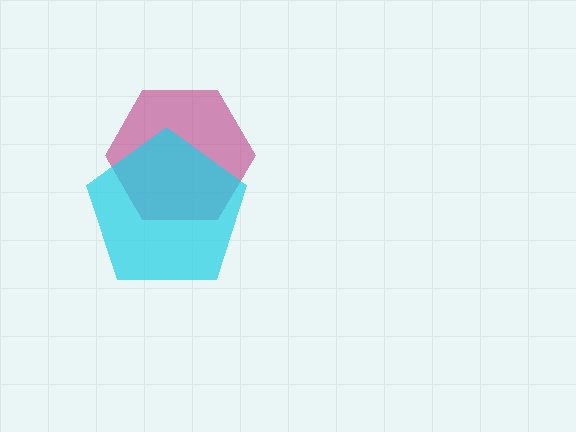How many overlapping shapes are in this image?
There are 2 overlapping shapes in the image.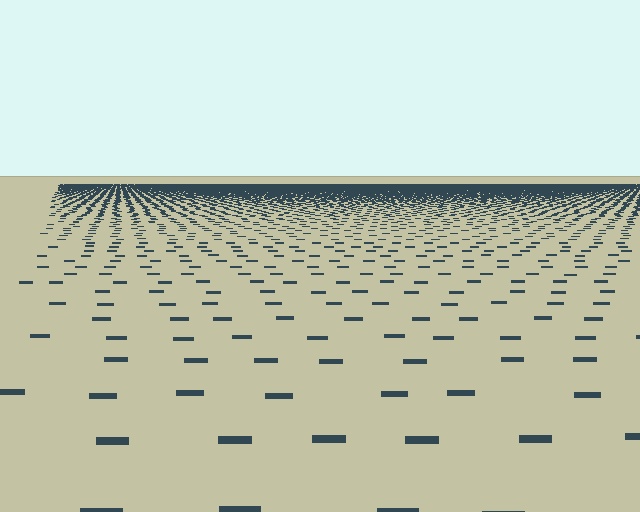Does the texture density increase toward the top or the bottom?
Density increases toward the top.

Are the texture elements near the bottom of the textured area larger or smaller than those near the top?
Larger. Near the bottom, elements are closer to the viewer and appear at a bigger on-screen size.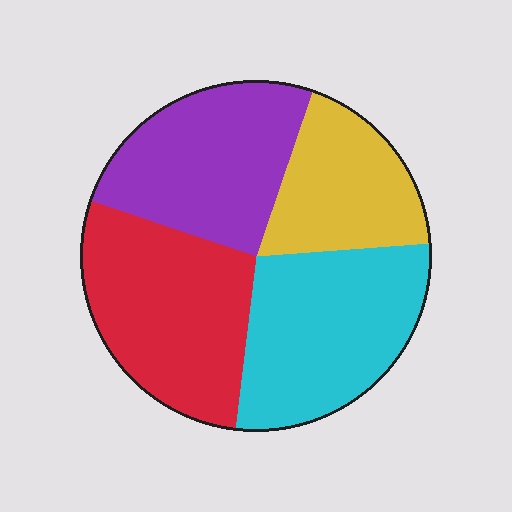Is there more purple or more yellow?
Purple.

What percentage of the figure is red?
Red takes up between a sixth and a third of the figure.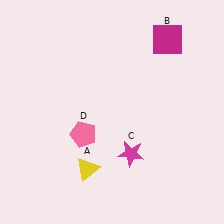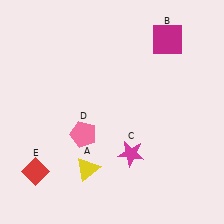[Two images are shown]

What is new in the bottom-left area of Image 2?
A red diamond (E) was added in the bottom-left area of Image 2.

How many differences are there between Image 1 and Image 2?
There is 1 difference between the two images.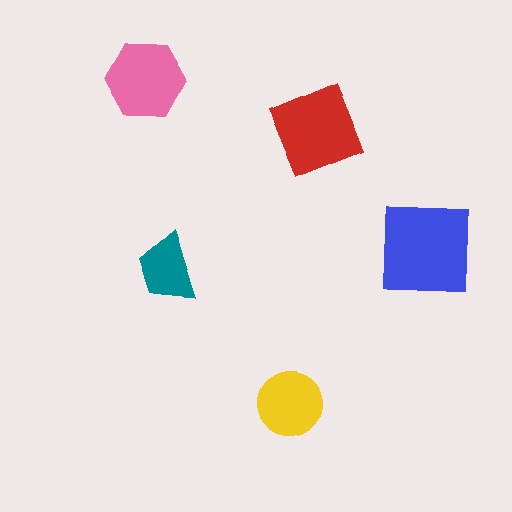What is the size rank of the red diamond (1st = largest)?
2nd.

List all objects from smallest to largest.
The teal trapezoid, the yellow circle, the pink hexagon, the red diamond, the blue square.